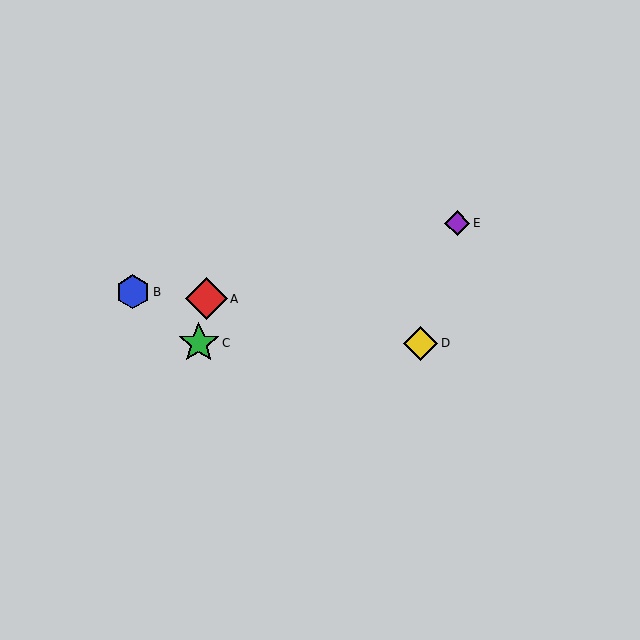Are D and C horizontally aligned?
Yes, both are at y≈343.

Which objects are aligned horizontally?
Objects C, D are aligned horizontally.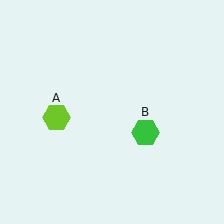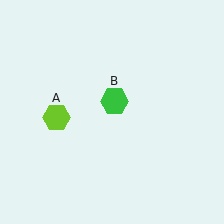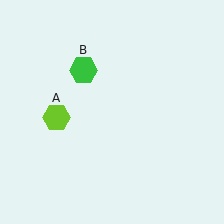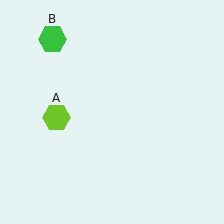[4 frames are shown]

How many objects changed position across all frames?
1 object changed position: green hexagon (object B).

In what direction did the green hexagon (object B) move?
The green hexagon (object B) moved up and to the left.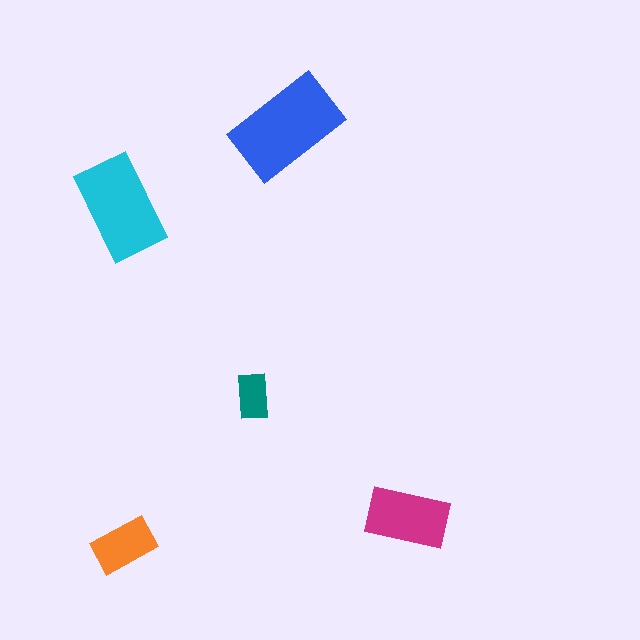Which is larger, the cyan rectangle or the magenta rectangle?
The cyan one.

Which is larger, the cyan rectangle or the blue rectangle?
The blue one.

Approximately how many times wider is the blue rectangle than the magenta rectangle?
About 1.5 times wider.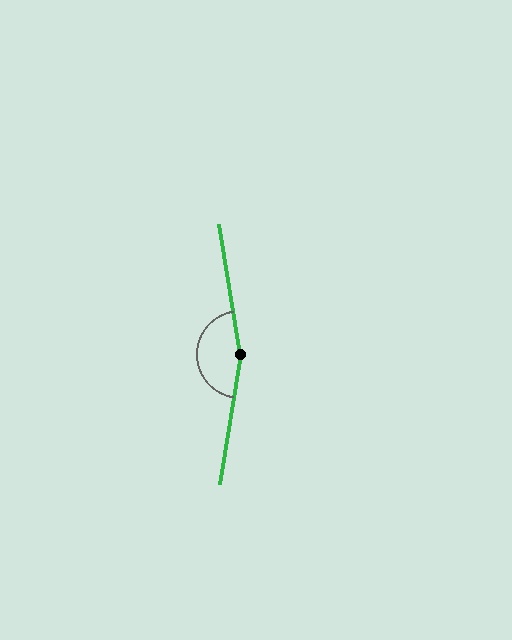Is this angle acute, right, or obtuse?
It is obtuse.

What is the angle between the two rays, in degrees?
Approximately 161 degrees.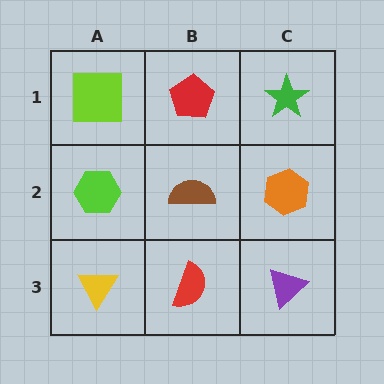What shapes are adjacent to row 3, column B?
A brown semicircle (row 2, column B), a yellow triangle (row 3, column A), a purple triangle (row 3, column C).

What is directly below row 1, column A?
A lime hexagon.